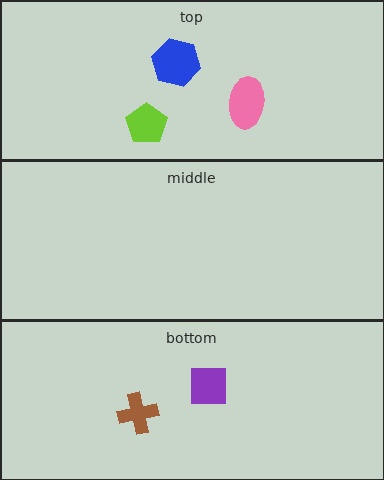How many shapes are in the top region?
3.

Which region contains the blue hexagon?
The top region.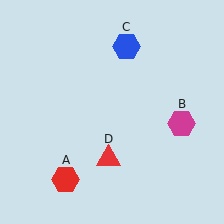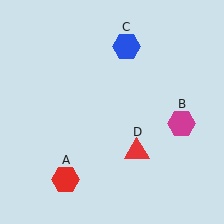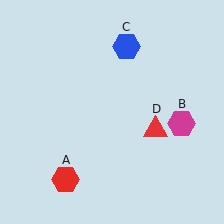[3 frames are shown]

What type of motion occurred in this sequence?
The red triangle (object D) rotated counterclockwise around the center of the scene.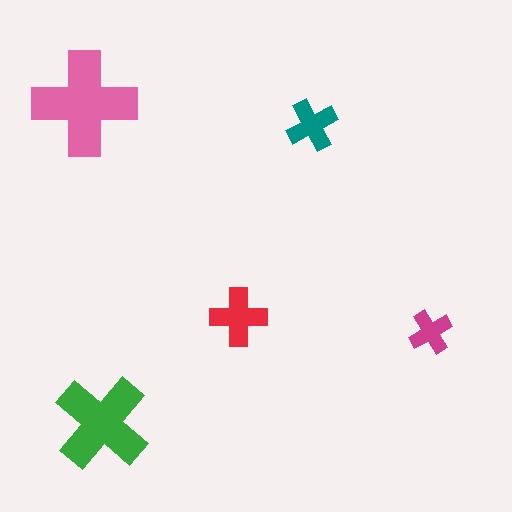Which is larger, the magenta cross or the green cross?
The green one.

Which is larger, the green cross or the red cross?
The green one.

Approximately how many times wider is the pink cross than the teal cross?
About 2 times wider.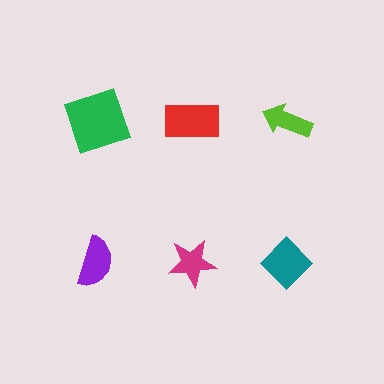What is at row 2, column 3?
A teal diamond.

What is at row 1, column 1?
A green square.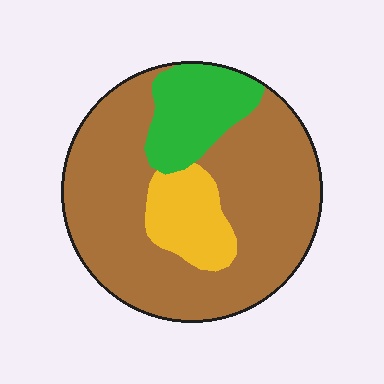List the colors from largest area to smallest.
From largest to smallest: brown, green, yellow.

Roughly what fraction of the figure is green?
Green takes up about one sixth (1/6) of the figure.